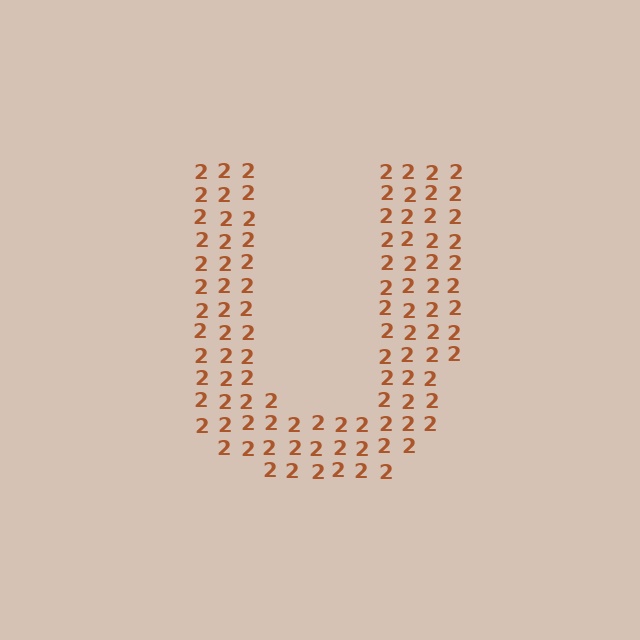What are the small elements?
The small elements are digit 2's.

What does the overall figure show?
The overall figure shows the letter U.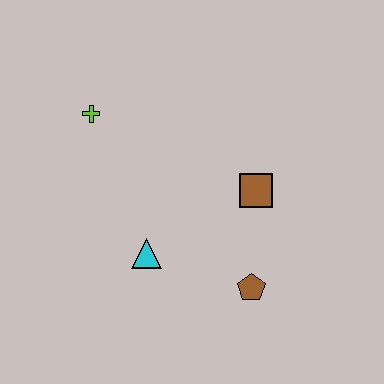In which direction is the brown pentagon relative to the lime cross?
The brown pentagon is below the lime cross.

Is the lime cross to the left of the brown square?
Yes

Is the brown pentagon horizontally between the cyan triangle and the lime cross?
No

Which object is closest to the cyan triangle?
The brown pentagon is closest to the cyan triangle.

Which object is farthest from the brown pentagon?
The lime cross is farthest from the brown pentagon.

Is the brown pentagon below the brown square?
Yes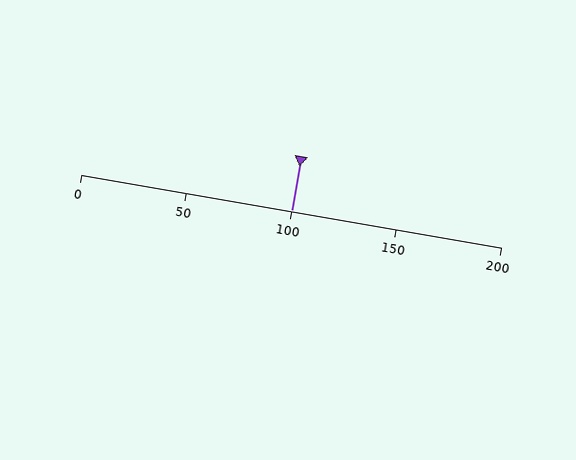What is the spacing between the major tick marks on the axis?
The major ticks are spaced 50 apart.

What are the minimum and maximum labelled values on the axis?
The axis runs from 0 to 200.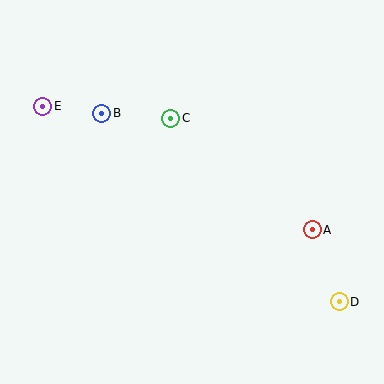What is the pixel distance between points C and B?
The distance between C and B is 69 pixels.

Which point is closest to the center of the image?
Point C at (171, 118) is closest to the center.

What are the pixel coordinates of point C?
Point C is at (171, 118).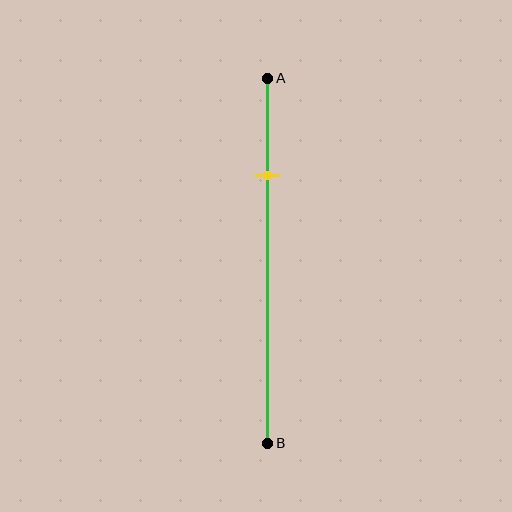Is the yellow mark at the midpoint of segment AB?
No, the mark is at about 25% from A, not at the 50% midpoint.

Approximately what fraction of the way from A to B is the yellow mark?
The yellow mark is approximately 25% of the way from A to B.